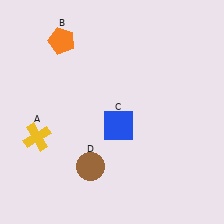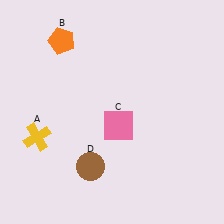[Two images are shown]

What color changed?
The square (C) changed from blue in Image 1 to pink in Image 2.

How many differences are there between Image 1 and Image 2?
There is 1 difference between the two images.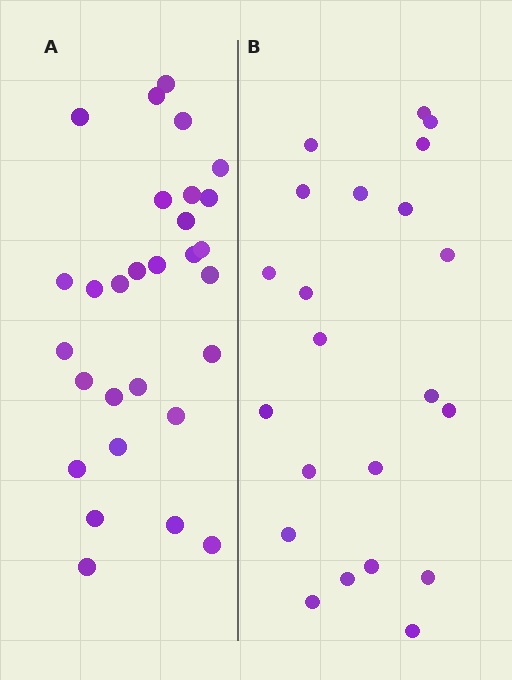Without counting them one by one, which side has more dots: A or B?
Region A (the left region) has more dots.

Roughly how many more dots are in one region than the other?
Region A has roughly 8 or so more dots than region B.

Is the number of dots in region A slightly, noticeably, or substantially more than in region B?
Region A has noticeably more, but not dramatically so. The ratio is roughly 1.3 to 1.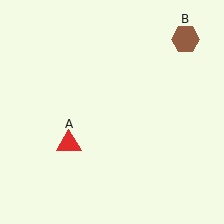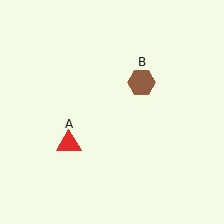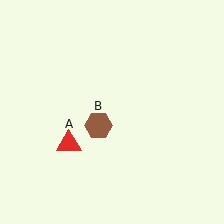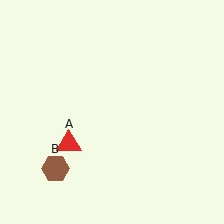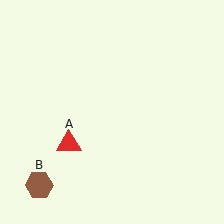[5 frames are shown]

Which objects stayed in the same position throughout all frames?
Red triangle (object A) remained stationary.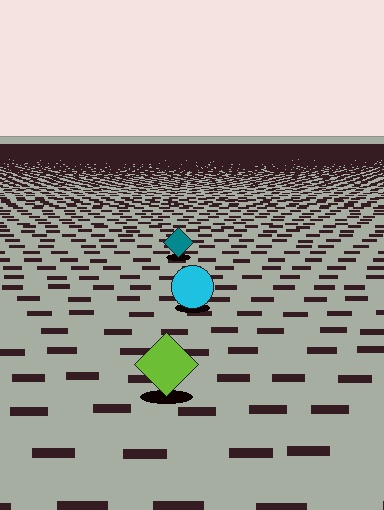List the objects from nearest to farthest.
From nearest to farthest: the lime diamond, the cyan circle, the teal diamond.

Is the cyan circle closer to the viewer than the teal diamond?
Yes. The cyan circle is closer — you can tell from the texture gradient: the ground texture is coarser near it.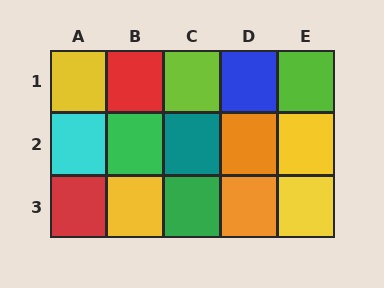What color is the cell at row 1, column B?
Red.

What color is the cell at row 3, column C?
Green.